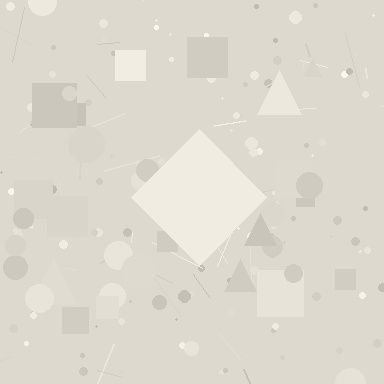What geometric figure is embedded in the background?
A diamond is embedded in the background.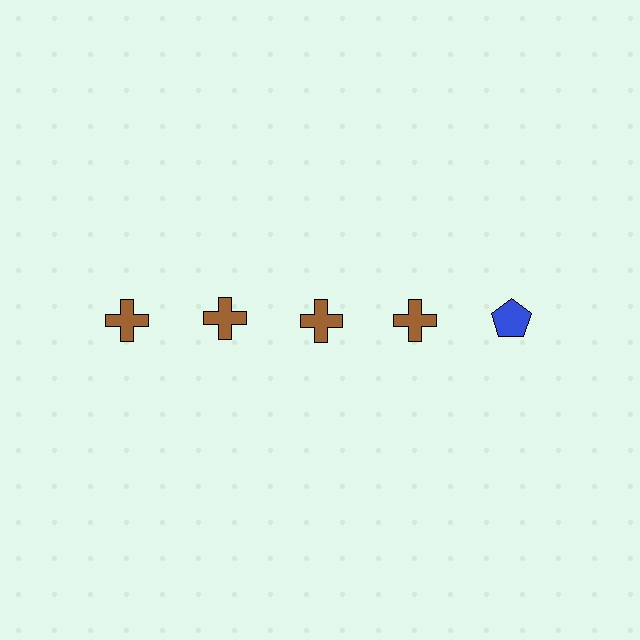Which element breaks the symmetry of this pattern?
The blue pentagon in the top row, rightmost column breaks the symmetry. All other shapes are brown crosses.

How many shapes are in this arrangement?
There are 5 shapes arranged in a grid pattern.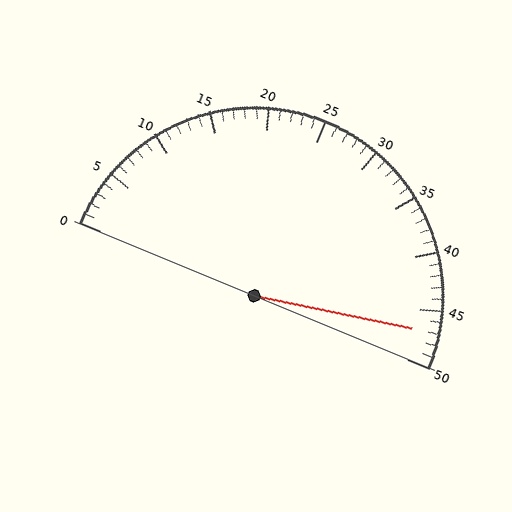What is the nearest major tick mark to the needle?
The nearest major tick mark is 45.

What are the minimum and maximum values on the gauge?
The gauge ranges from 0 to 50.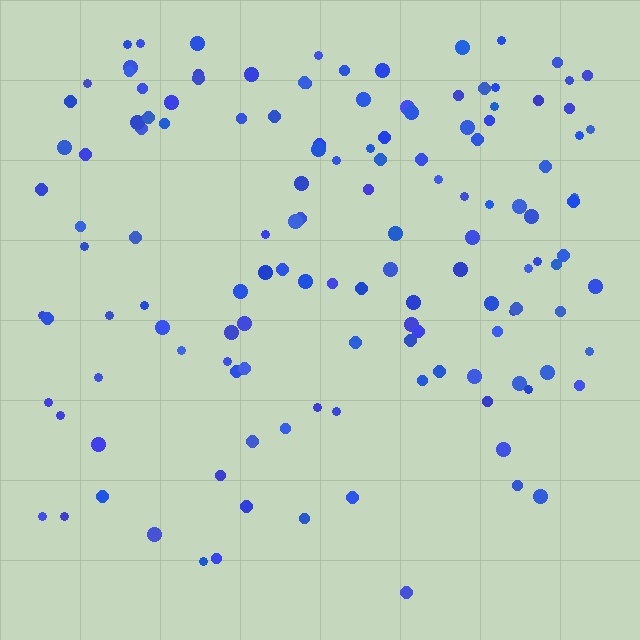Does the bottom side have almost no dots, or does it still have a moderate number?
Still a moderate number, just noticeably fewer than the top.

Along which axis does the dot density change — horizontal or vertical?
Vertical.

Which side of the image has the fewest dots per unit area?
The bottom.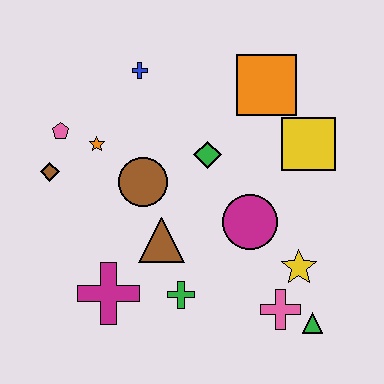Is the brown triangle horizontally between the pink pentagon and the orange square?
Yes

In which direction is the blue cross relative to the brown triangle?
The blue cross is above the brown triangle.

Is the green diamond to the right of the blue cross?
Yes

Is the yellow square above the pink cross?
Yes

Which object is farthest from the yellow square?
The brown diamond is farthest from the yellow square.